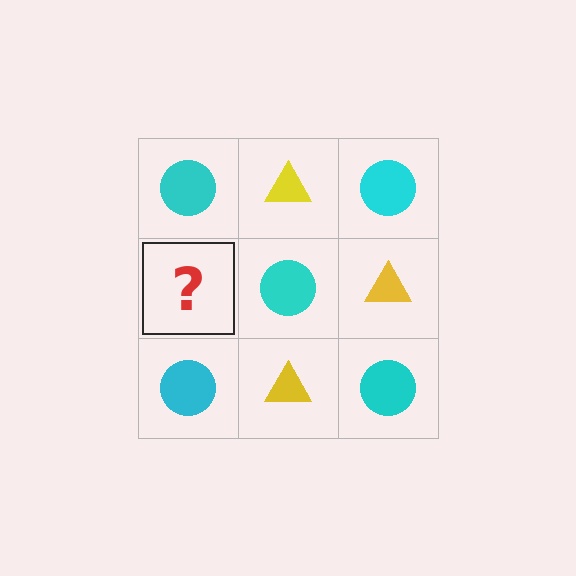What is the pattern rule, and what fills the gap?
The rule is that it alternates cyan circle and yellow triangle in a checkerboard pattern. The gap should be filled with a yellow triangle.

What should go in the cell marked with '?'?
The missing cell should contain a yellow triangle.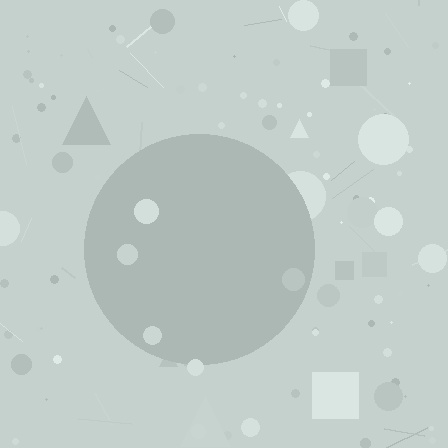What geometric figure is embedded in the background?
A circle is embedded in the background.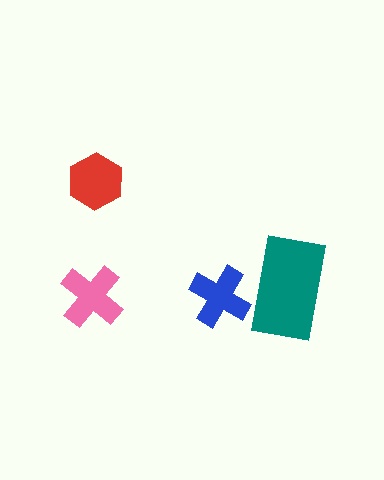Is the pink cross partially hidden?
No, no other shape covers it.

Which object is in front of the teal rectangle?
The blue cross is in front of the teal rectangle.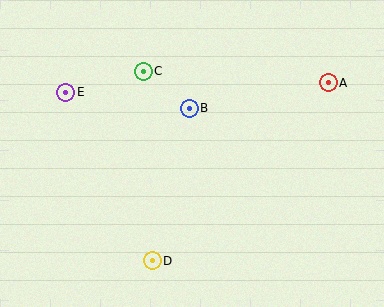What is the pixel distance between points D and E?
The distance between D and E is 189 pixels.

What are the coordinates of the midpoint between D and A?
The midpoint between D and A is at (240, 172).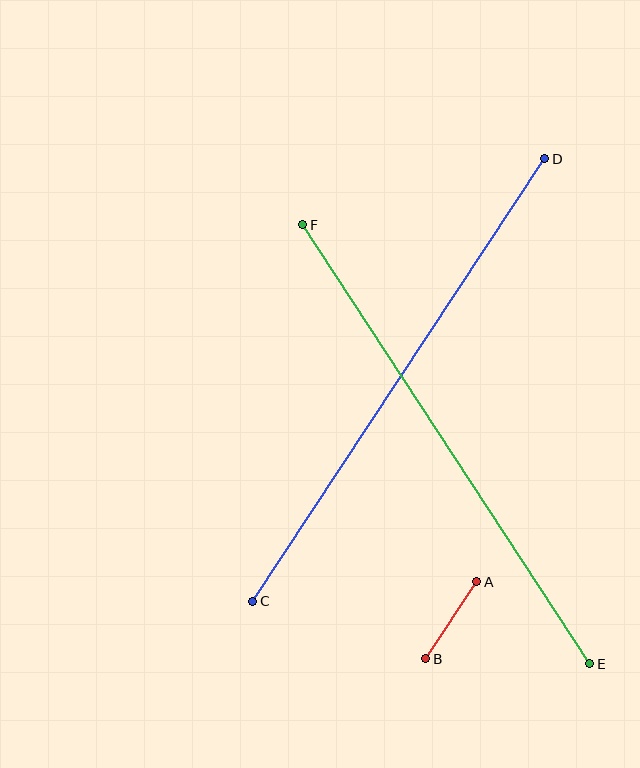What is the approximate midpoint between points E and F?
The midpoint is at approximately (446, 444) pixels.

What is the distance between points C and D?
The distance is approximately 530 pixels.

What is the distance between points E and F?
The distance is approximately 524 pixels.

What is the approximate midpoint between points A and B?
The midpoint is at approximately (451, 620) pixels.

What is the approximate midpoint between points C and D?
The midpoint is at approximately (399, 380) pixels.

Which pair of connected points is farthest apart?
Points C and D are farthest apart.